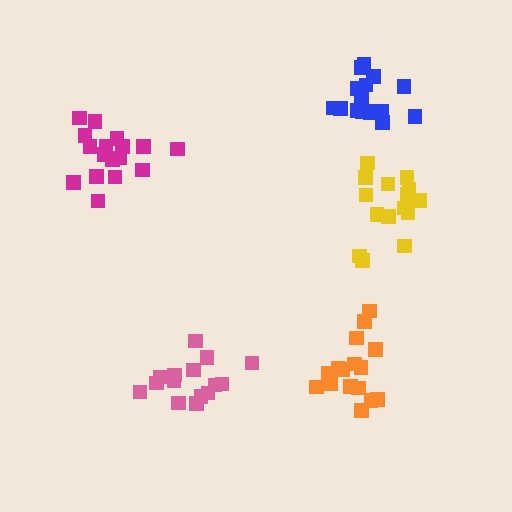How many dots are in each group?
Group 1: 16 dots, Group 2: 15 dots, Group 3: 16 dots, Group 4: 15 dots, Group 5: 17 dots (79 total).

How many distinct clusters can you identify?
There are 5 distinct clusters.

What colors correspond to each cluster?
The clusters are colored: orange, yellow, blue, pink, magenta.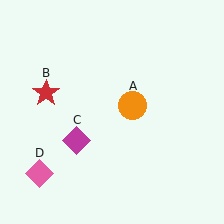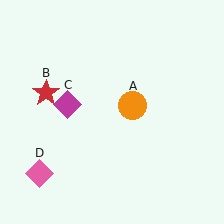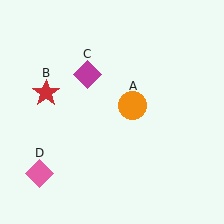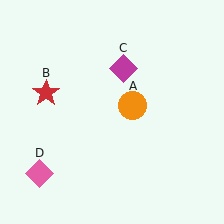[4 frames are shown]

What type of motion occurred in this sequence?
The magenta diamond (object C) rotated clockwise around the center of the scene.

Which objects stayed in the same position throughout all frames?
Orange circle (object A) and red star (object B) and pink diamond (object D) remained stationary.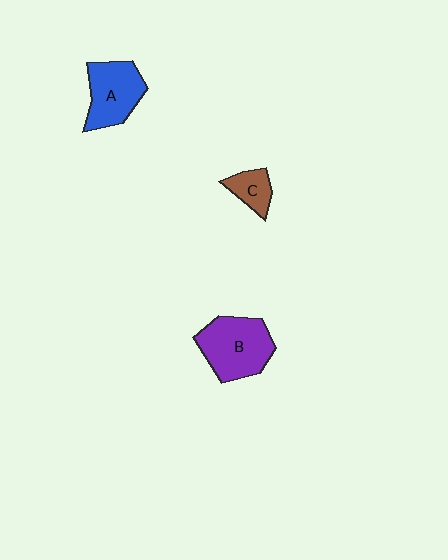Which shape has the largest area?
Shape B (purple).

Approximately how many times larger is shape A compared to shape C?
Approximately 2.1 times.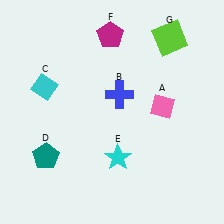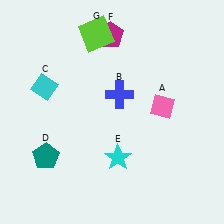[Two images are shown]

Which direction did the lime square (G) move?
The lime square (G) moved left.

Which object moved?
The lime square (G) moved left.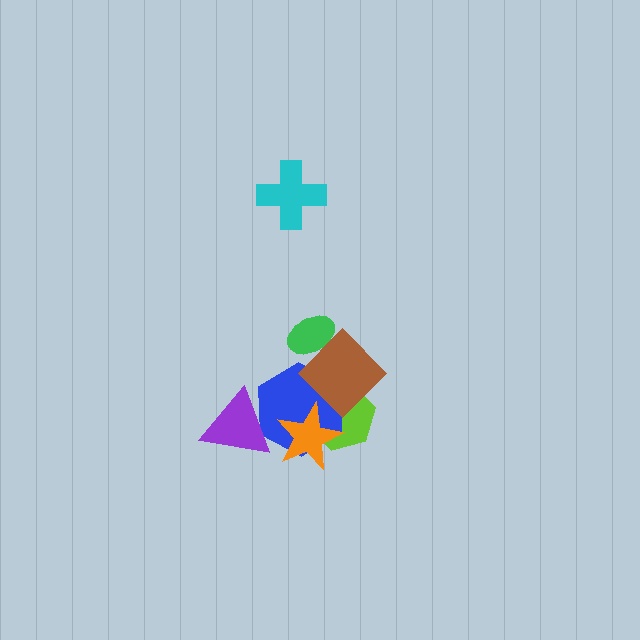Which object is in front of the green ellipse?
The brown diamond is in front of the green ellipse.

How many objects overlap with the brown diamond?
4 objects overlap with the brown diamond.